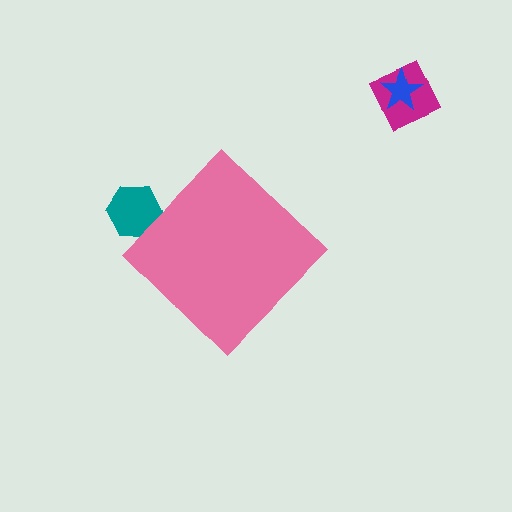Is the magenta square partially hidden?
No, the magenta square is fully visible.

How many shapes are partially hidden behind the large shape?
1 shape is partially hidden.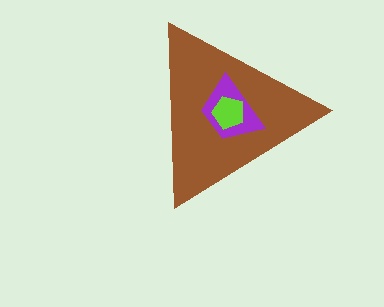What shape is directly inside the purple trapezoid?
The lime pentagon.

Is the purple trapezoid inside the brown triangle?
Yes.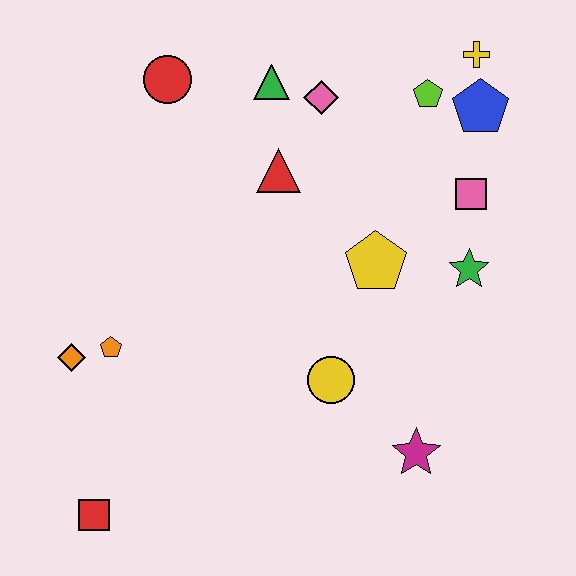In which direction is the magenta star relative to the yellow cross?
The magenta star is below the yellow cross.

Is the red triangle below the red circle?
Yes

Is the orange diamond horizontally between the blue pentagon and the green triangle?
No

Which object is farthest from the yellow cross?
The red square is farthest from the yellow cross.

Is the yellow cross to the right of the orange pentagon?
Yes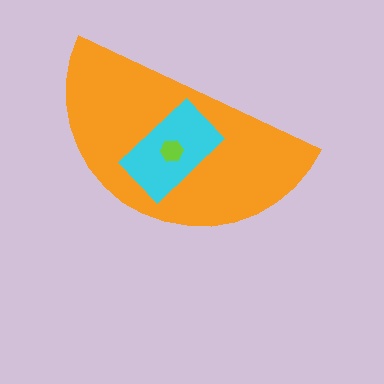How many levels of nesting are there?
3.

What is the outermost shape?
The orange semicircle.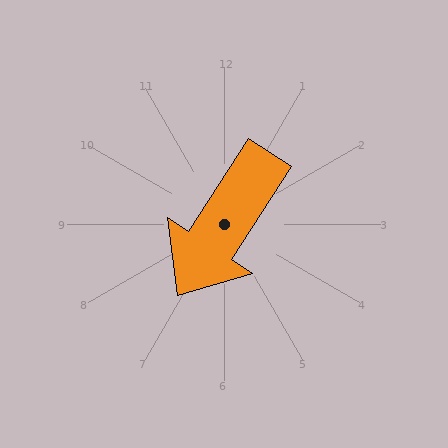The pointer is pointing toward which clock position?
Roughly 7 o'clock.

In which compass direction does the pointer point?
Southwest.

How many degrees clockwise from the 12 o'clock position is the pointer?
Approximately 213 degrees.